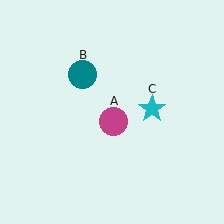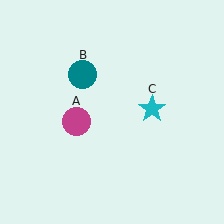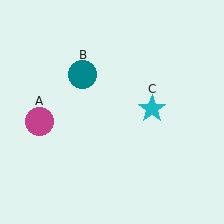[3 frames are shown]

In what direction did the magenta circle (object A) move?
The magenta circle (object A) moved left.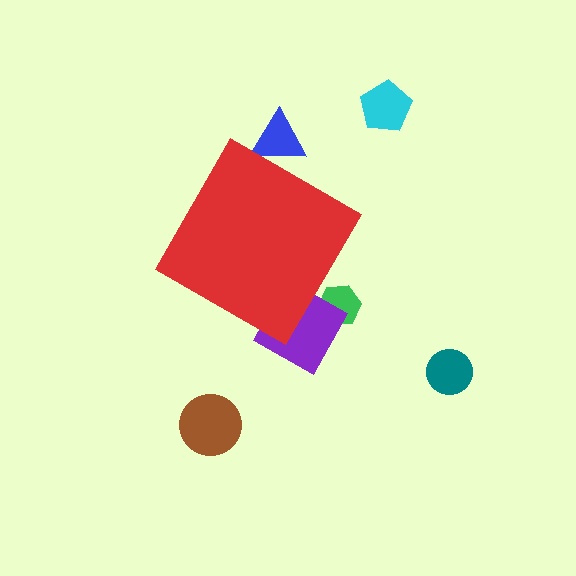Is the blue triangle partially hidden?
Yes, the blue triangle is partially hidden behind the red diamond.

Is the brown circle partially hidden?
No, the brown circle is fully visible.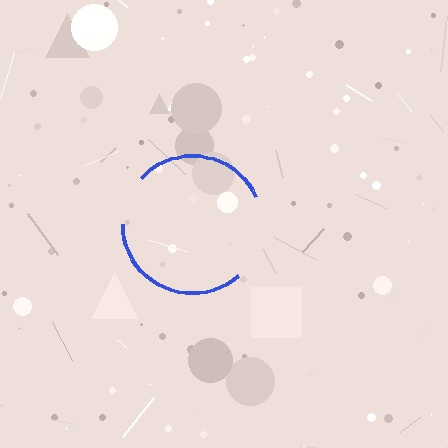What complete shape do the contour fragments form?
The contour fragments form a circle.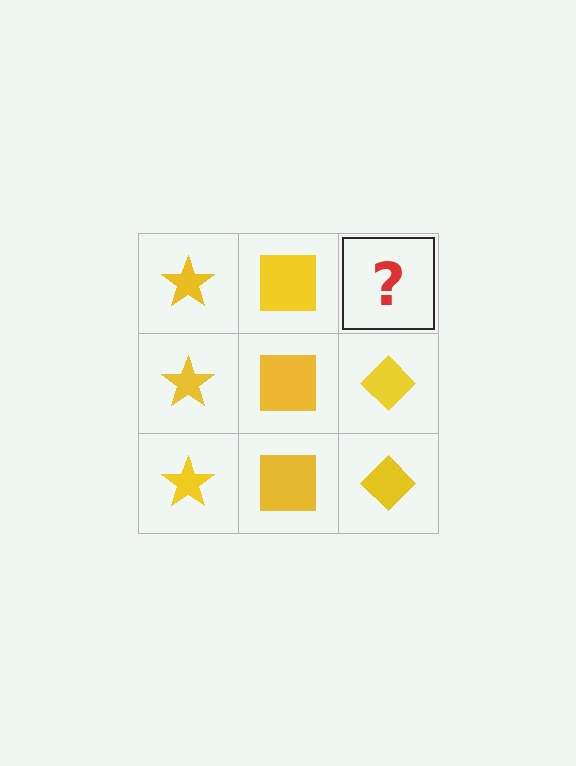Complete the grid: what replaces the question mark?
The question mark should be replaced with a yellow diamond.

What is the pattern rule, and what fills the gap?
The rule is that each column has a consistent shape. The gap should be filled with a yellow diamond.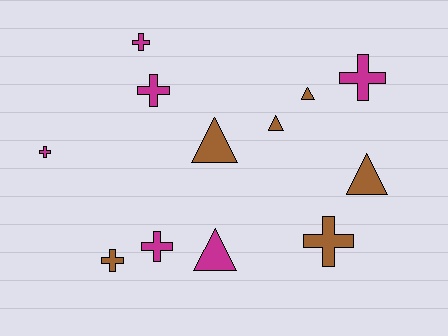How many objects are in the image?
There are 12 objects.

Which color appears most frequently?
Magenta, with 6 objects.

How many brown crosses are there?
There are 2 brown crosses.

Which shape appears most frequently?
Cross, with 7 objects.